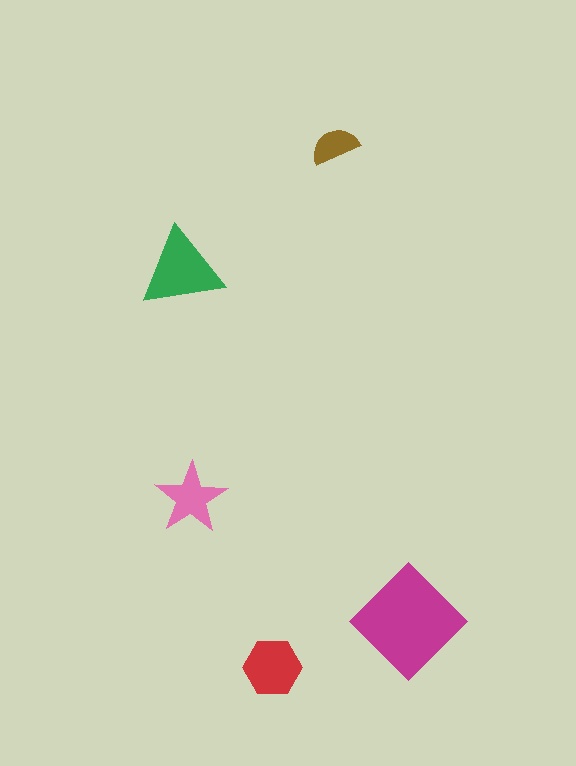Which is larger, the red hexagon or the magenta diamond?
The magenta diamond.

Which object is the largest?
The magenta diamond.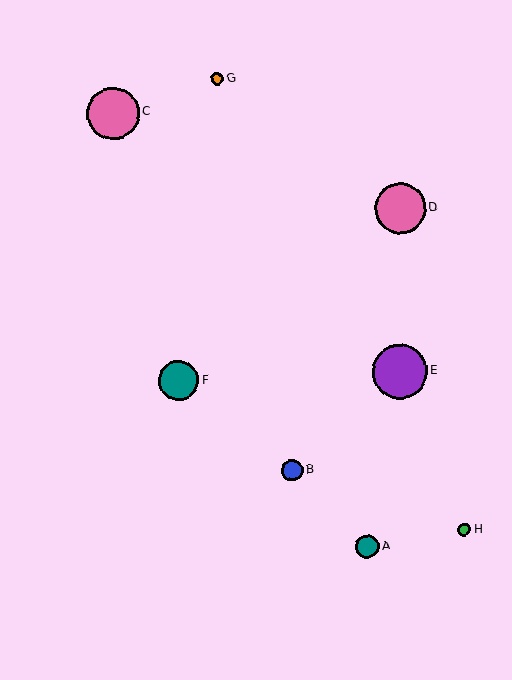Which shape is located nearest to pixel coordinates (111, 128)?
The pink circle (labeled C) at (113, 113) is nearest to that location.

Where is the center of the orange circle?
The center of the orange circle is at (217, 79).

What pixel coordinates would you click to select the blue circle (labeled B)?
Click at (292, 470) to select the blue circle B.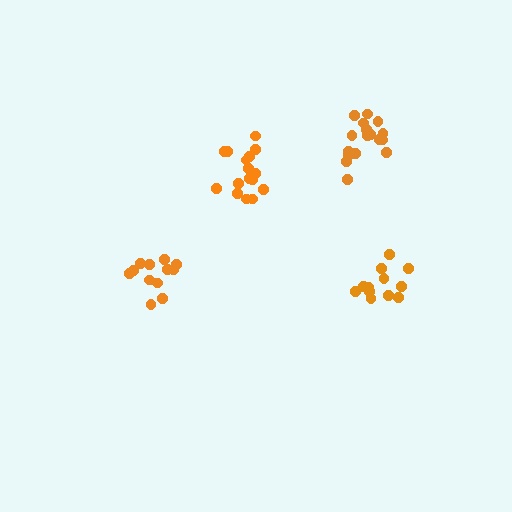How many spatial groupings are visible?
There are 4 spatial groupings.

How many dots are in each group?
Group 1: 17 dots, Group 2: 12 dots, Group 3: 12 dots, Group 4: 16 dots (57 total).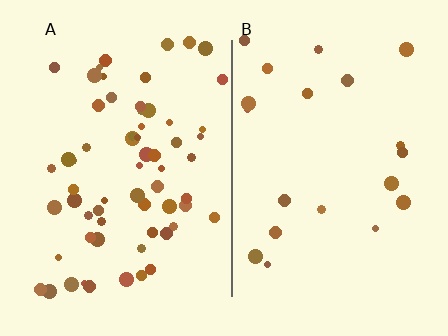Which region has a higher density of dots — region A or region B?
A (the left).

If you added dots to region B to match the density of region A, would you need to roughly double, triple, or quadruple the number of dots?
Approximately triple.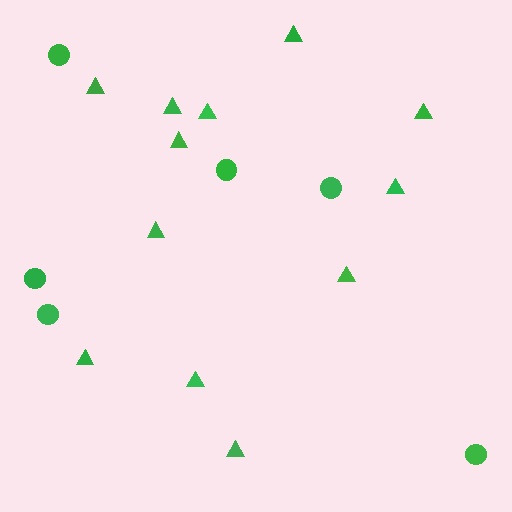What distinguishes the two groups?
There are 2 groups: one group of triangles (12) and one group of circles (6).